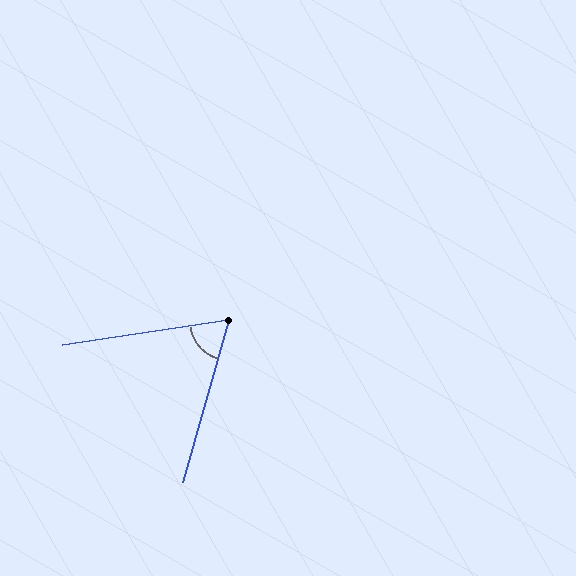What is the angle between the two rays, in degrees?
Approximately 66 degrees.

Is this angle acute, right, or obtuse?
It is acute.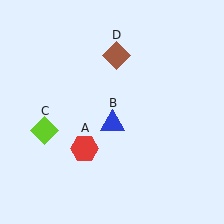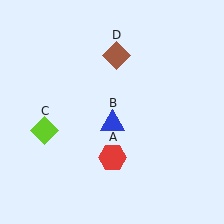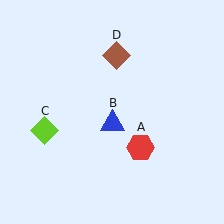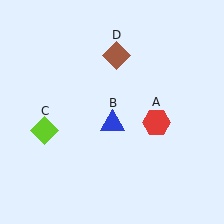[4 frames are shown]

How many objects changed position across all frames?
1 object changed position: red hexagon (object A).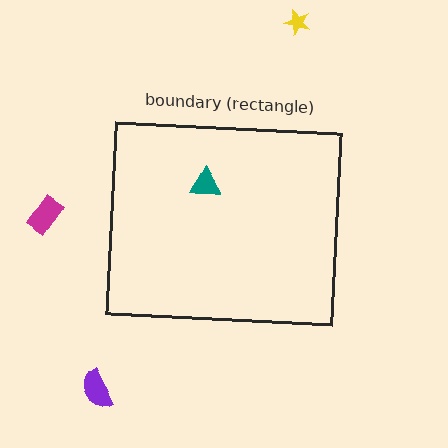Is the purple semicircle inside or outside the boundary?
Outside.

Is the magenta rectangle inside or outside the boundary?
Outside.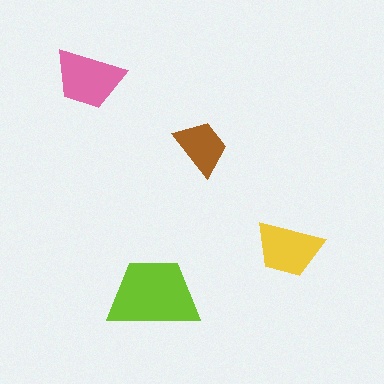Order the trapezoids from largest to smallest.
the lime one, the pink one, the yellow one, the brown one.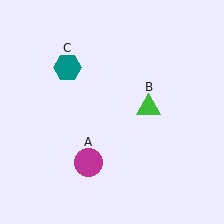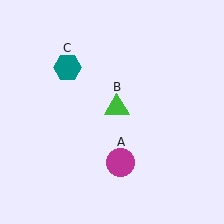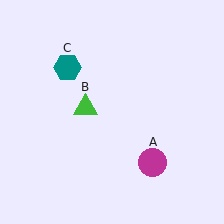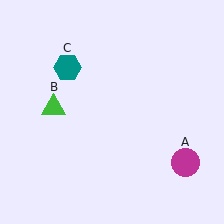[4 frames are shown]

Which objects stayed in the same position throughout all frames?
Teal hexagon (object C) remained stationary.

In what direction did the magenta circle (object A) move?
The magenta circle (object A) moved right.